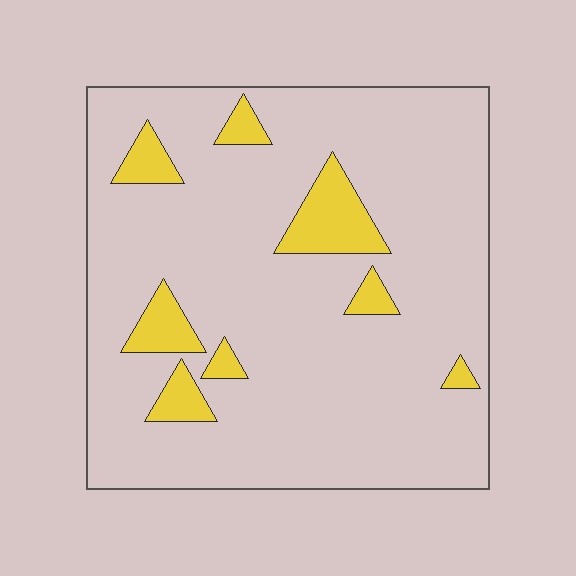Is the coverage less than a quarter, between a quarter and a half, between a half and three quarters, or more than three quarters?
Less than a quarter.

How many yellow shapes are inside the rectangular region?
8.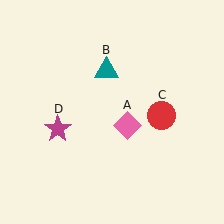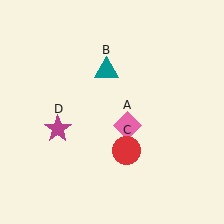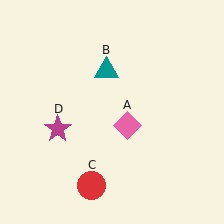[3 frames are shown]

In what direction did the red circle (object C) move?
The red circle (object C) moved down and to the left.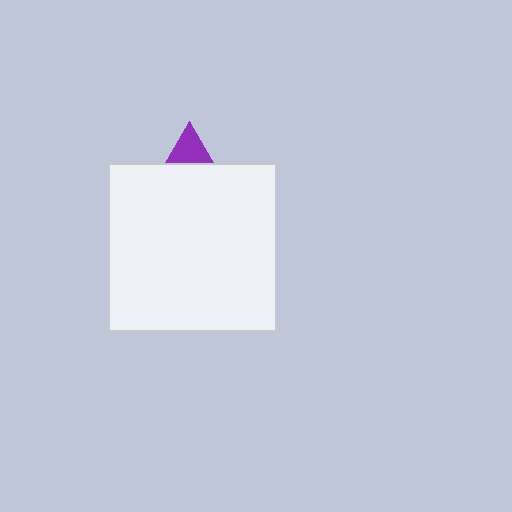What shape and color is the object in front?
The object in front is a white square.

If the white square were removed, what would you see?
You would see the complete purple triangle.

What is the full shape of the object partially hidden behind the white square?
The partially hidden object is a purple triangle.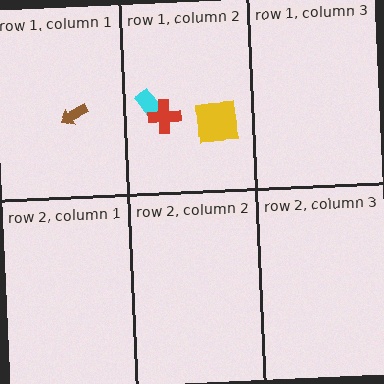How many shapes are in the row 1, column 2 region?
3.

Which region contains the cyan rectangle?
The row 1, column 2 region.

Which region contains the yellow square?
The row 1, column 2 region.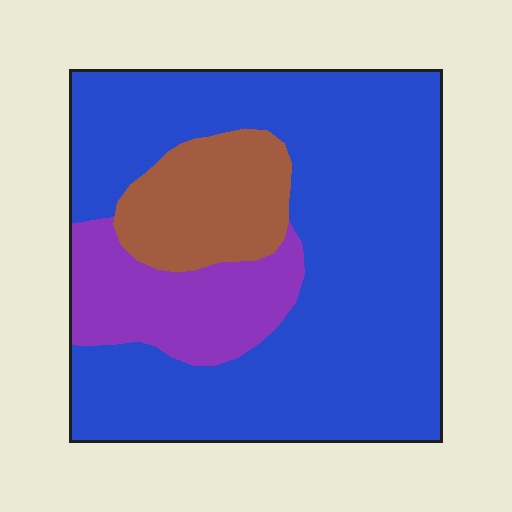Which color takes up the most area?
Blue, at roughly 70%.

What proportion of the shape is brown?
Brown covers about 15% of the shape.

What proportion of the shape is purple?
Purple takes up less than a quarter of the shape.